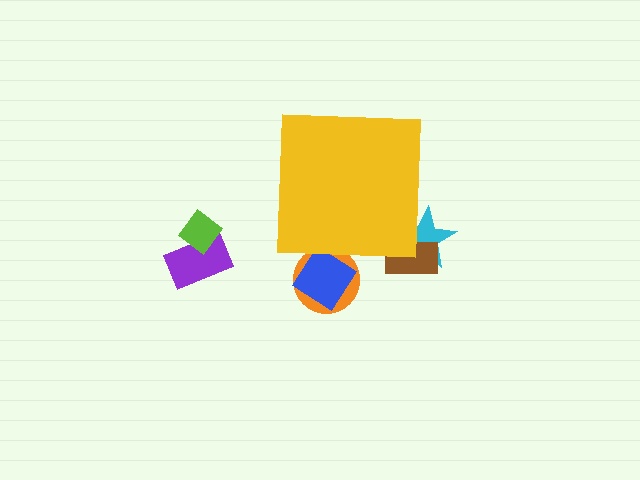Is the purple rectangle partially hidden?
No, the purple rectangle is fully visible.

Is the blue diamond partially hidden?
Yes, the blue diamond is partially hidden behind the yellow square.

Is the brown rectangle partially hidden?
Yes, the brown rectangle is partially hidden behind the yellow square.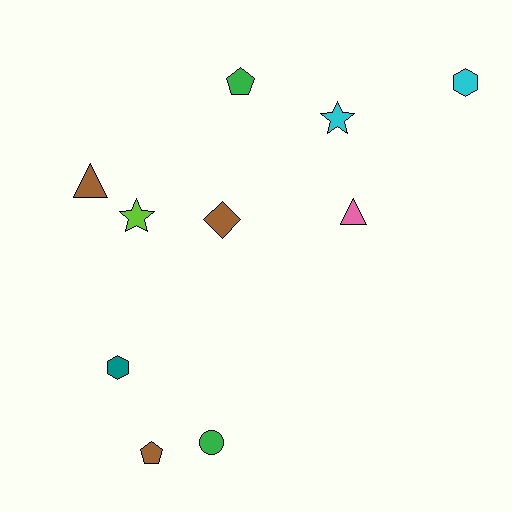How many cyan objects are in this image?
There are 2 cyan objects.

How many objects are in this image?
There are 10 objects.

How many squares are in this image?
There are no squares.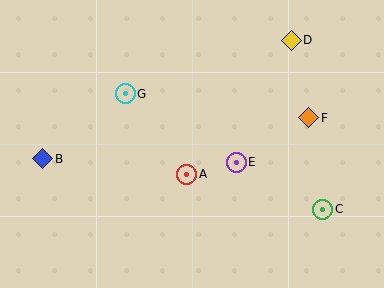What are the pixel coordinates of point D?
Point D is at (291, 40).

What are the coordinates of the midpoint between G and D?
The midpoint between G and D is at (208, 67).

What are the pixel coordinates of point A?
Point A is at (187, 174).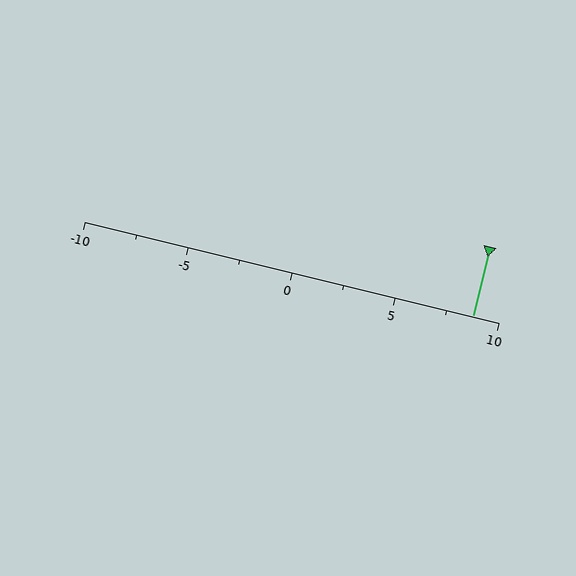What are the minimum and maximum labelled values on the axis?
The axis runs from -10 to 10.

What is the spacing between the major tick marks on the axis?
The major ticks are spaced 5 apart.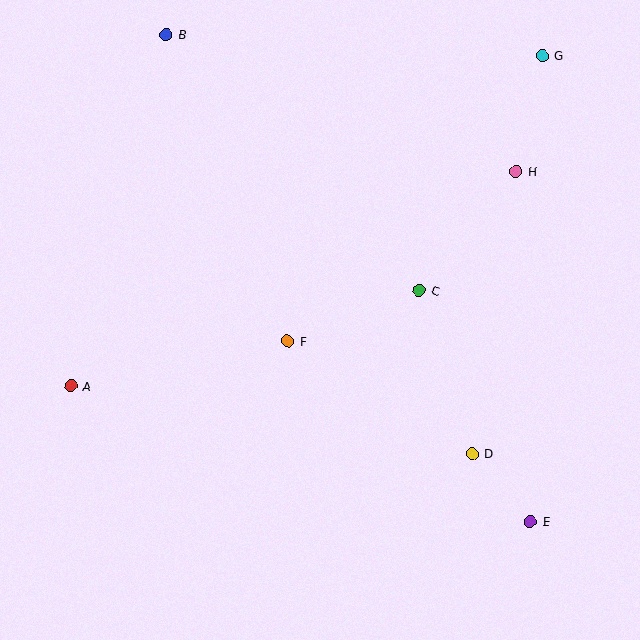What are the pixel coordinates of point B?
Point B is at (166, 35).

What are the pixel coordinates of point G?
Point G is at (542, 56).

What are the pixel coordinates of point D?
Point D is at (472, 454).